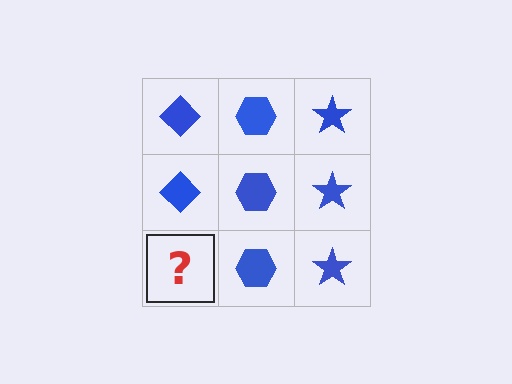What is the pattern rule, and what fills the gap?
The rule is that each column has a consistent shape. The gap should be filled with a blue diamond.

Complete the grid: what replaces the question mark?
The question mark should be replaced with a blue diamond.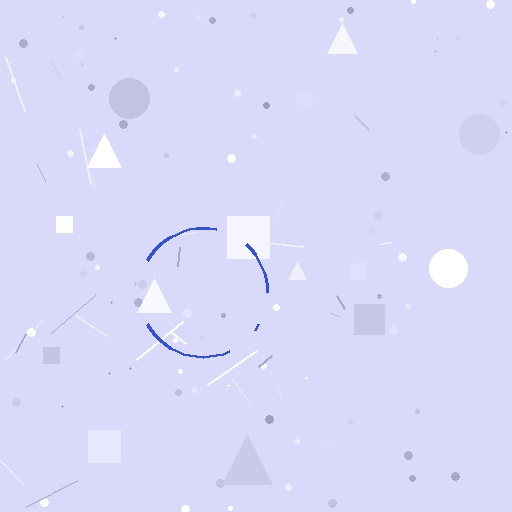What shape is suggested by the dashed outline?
The dashed outline suggests a circle.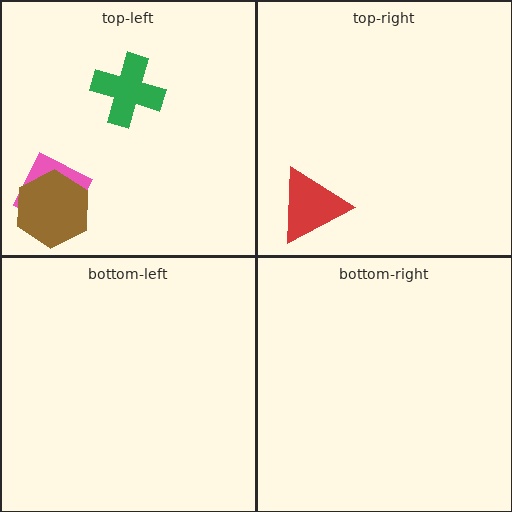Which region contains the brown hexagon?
The top-left region.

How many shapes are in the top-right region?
1.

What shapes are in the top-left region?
The pink diamond, the brown hexagon, the green cross.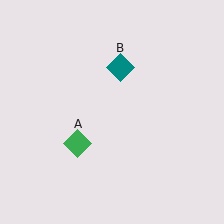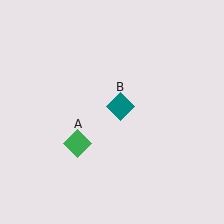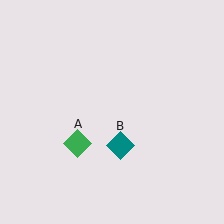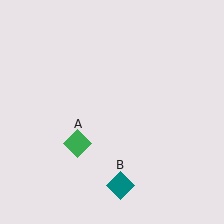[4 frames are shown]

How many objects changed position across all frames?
1 object changed position: teal diamond (object B).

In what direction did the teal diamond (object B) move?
The teal diamond (object B) moved down.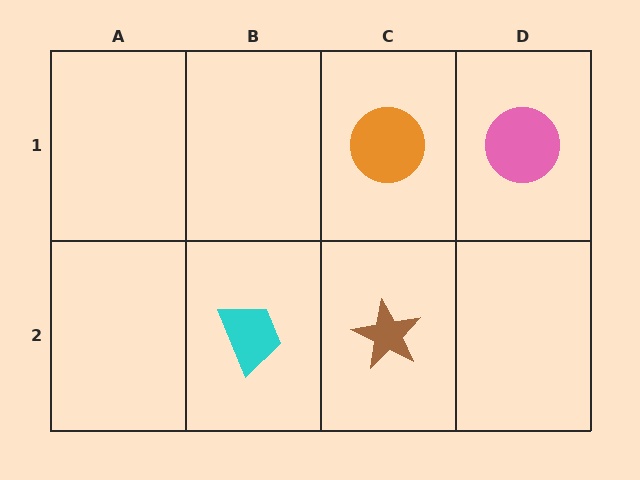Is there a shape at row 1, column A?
No, that cell is empty.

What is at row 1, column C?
An orange circle.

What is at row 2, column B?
A cyan trapezoid.